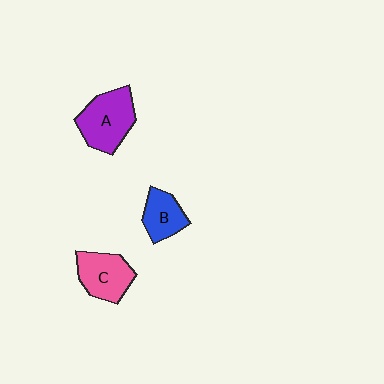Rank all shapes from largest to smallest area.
From largest to smallest: A (purple), C (pink), B (blue).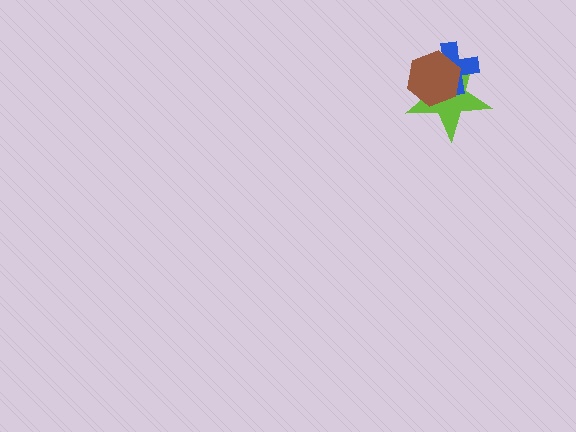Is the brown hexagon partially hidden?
No, no other shape covers it.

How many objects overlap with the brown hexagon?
2 objects overlap with the brown hexagon.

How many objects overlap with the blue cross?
2 objects overlap with the blue cross.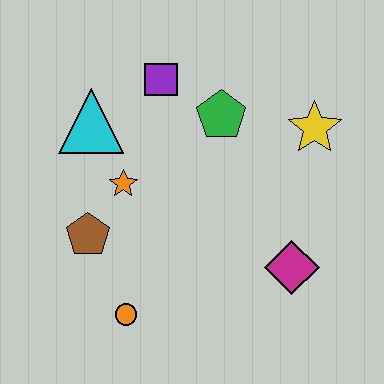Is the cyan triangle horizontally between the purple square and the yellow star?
No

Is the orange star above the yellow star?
No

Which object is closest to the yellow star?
The green pentagon is closest to the yellow star.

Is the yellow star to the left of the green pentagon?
No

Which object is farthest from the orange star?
The yellow star is farthest from the orange star.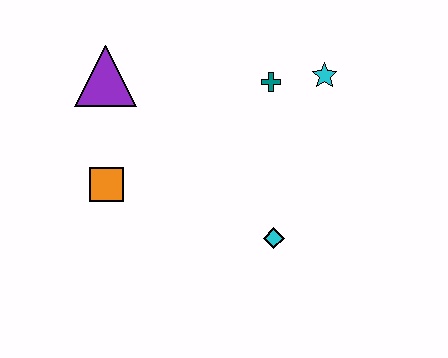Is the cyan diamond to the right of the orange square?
Yes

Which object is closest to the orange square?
The purple triangle is closest to the orange square.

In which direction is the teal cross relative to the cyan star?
The teal cross is to the left of the cyan star.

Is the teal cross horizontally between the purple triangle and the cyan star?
Yes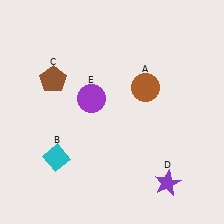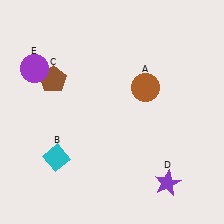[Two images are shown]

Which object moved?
The purple circle (E) moved left.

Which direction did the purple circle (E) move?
The purple circle (E) moved left.